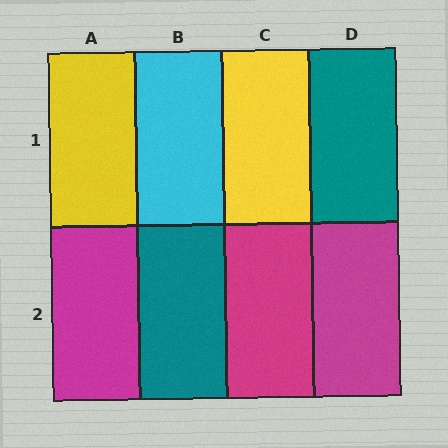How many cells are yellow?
2 cells are yellow.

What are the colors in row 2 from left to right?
Magenta, teal, magenta, magenta.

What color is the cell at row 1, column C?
Yellow.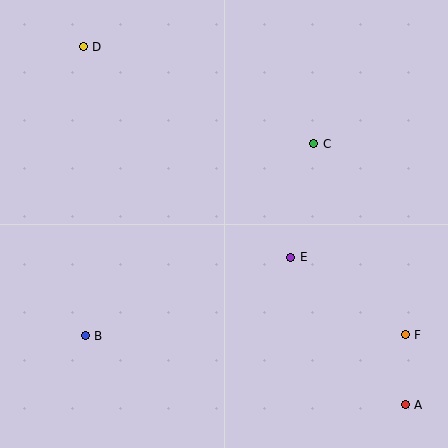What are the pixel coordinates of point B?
Point B is at (85, 336).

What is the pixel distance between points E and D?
The distance between E and D is 295 pixels.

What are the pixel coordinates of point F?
Point F is at (405, 335).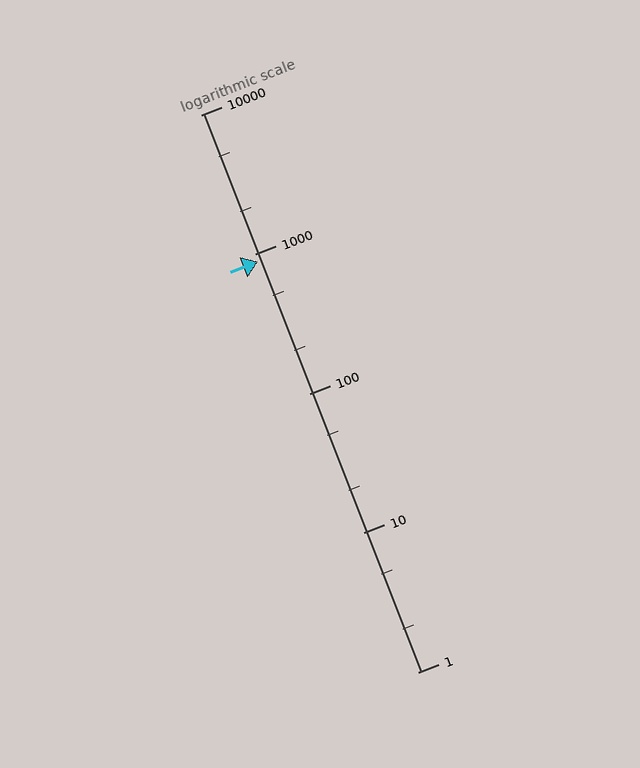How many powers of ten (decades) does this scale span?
The scale spans 4 decades, from 1 to 10000.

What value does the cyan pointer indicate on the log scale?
The pointer indicates approximately 880.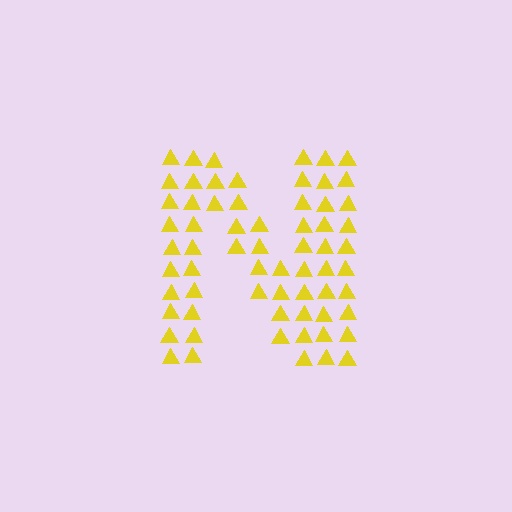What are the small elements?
The small elements are triangles.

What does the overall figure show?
The overall figure shows the letter N.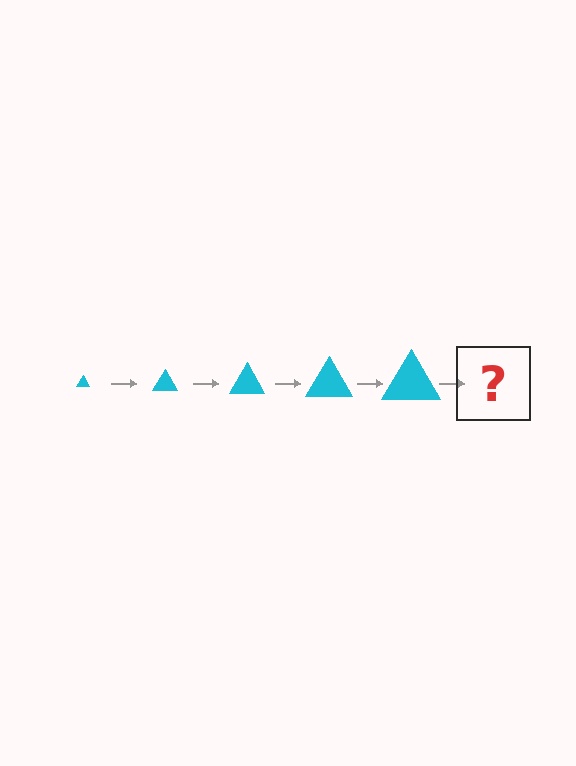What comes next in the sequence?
The next element should be a cyan triangle, larger than the previous one.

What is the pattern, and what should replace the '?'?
The pattern is that the triangle gets progressively larger each step. The '?' should be a cyan triangle, larger than the previous one.